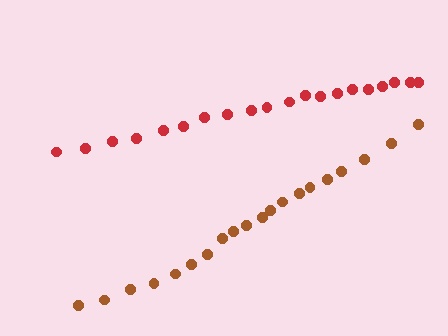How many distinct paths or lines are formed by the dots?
There are 2 distinct paths.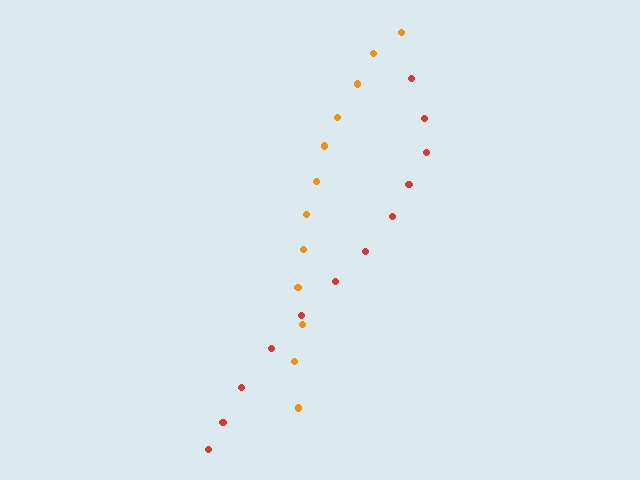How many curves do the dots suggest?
There are 2 distinct paths.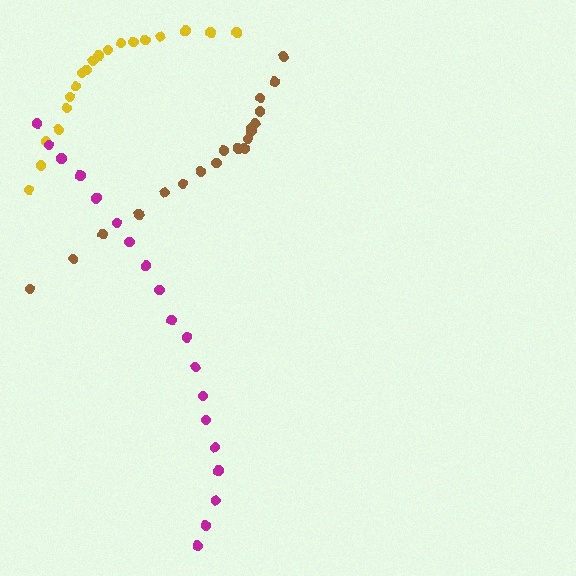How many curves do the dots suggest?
There are 3 distinct paths.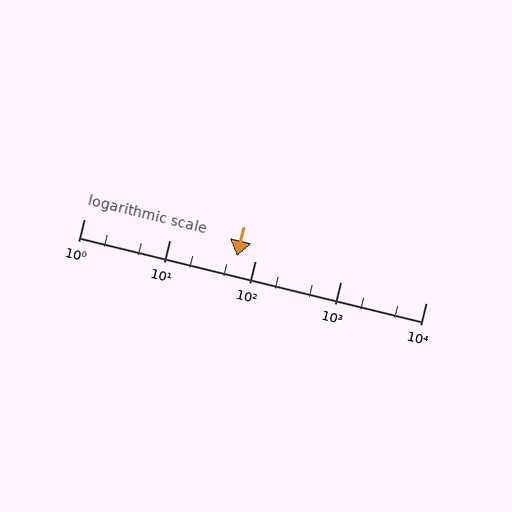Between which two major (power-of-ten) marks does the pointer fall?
The pointer is between 10 and 100.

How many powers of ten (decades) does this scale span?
The scale spans 4 decades, from 1 to 10000.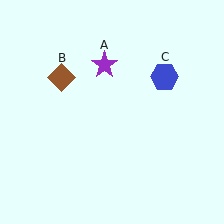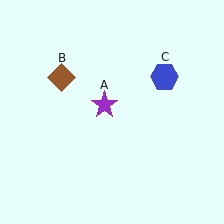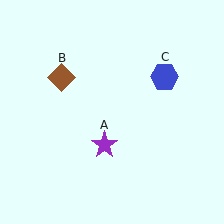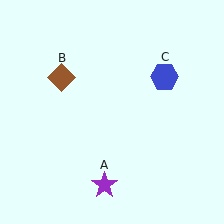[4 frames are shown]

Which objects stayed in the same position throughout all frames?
Brown diamond (object B) and blue hexagon (object C) remained stationary.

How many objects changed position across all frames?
1 object changed position: purple star (object A).